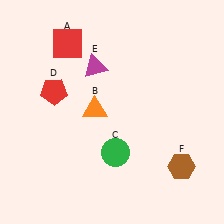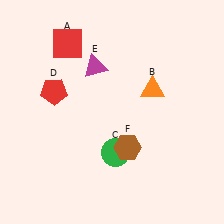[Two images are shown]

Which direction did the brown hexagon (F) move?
The brown hexagon (F) moved left.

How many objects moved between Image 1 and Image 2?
2 objects moved between the two images.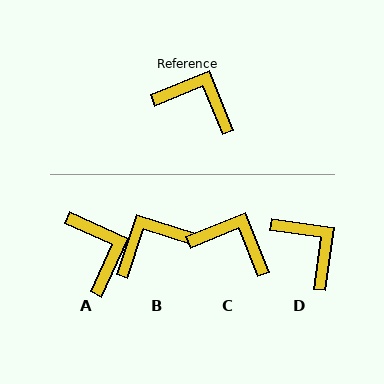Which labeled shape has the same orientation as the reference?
C.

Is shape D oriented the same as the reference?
No, it is off by about 30 degrees.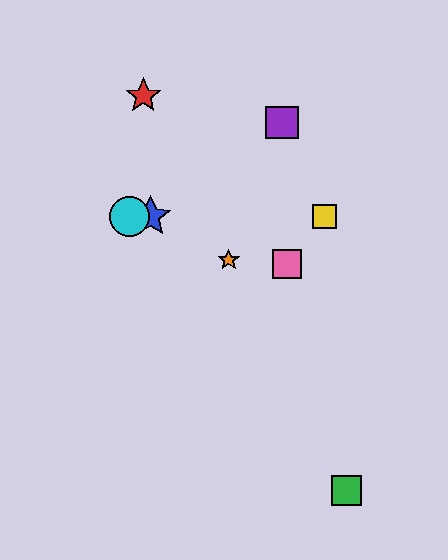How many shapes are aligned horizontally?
3 shapes (the blue star, the yellow square, the cyan circle) are aligned horizontally.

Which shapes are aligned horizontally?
The blue star, the yellow square, the cyan circle are aligned horizontally.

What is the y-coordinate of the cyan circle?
The cyan circle is at y≈217.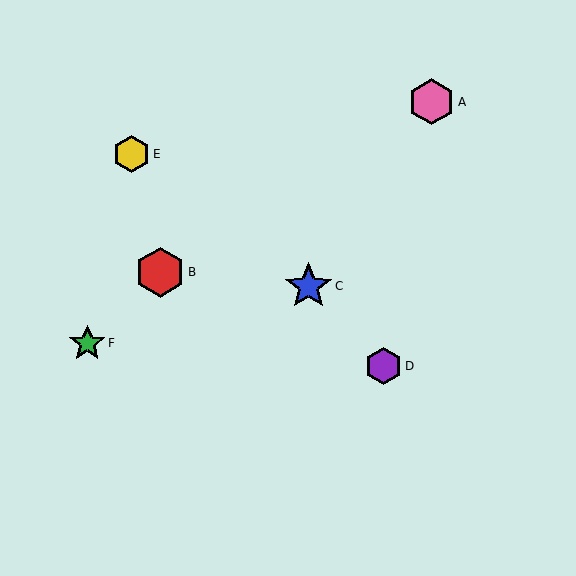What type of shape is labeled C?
Shape C is a blue star.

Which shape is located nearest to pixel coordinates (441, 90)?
The pink hexagon (labeled A) at (432, 102) is nearest to that location.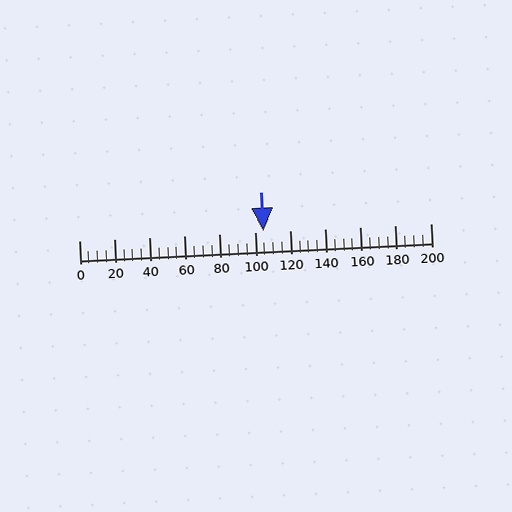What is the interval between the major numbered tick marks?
The major tick marks are spaced 20 units apart.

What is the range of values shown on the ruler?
The ruler shows values from 0 to 200.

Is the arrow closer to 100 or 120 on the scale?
The arrow is closer to 100.